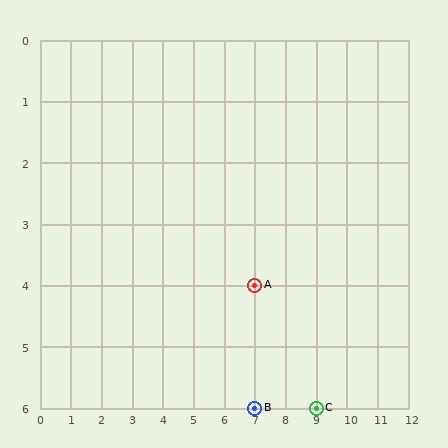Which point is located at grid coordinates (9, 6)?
Point C is at (9, 6).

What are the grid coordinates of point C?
Point C is at grid coordinates (9, 6).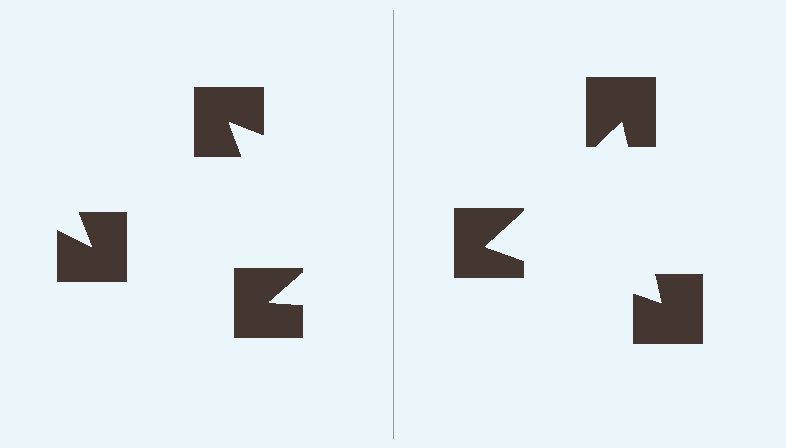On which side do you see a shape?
An illusory triangle appears on the right side. On the left side the wedge cuts are rotated, so no coherent shape forms.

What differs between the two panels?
The notched squares are positioned identically on both sides; only the wedge orientations differ. On the right they align to a triangle; on the left they are misaligned.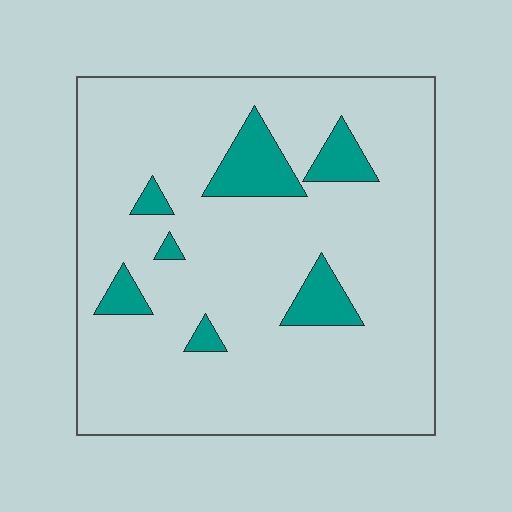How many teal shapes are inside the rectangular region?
7.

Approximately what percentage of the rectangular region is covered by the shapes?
Approximately 10%.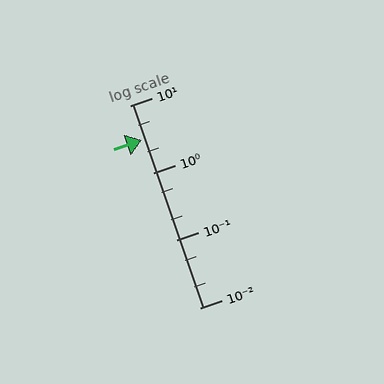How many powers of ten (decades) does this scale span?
The scale spans 3 decades, from 0.01 to 10.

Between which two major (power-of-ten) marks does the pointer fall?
The pointer is between 1 and 10.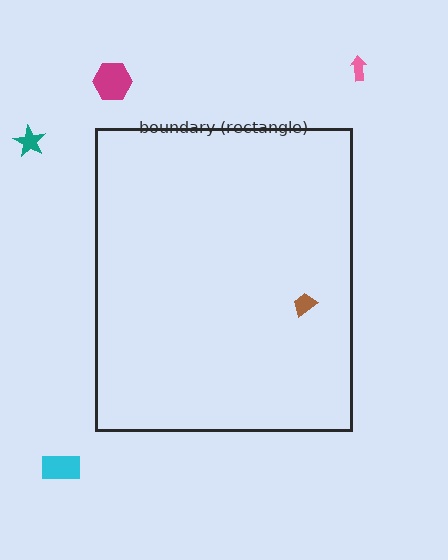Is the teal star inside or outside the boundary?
Outside.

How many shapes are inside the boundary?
1 inside, 4 outside.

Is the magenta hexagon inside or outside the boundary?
Outside.